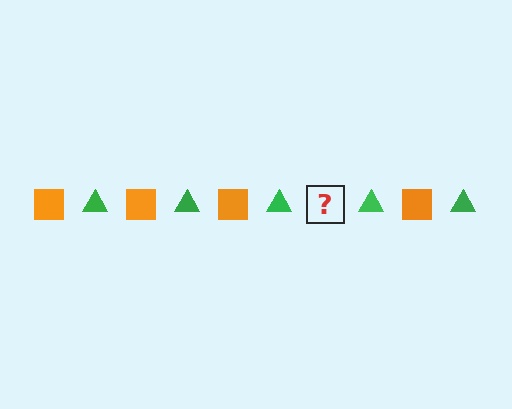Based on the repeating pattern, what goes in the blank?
The blank should be an orange square.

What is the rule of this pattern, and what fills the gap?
The rule is that the pattern alternates between orange square and green triangle. The gap should be filled with an orange square.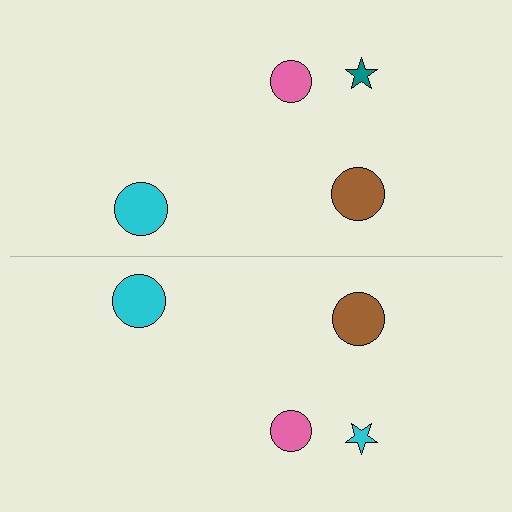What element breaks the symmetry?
The cyan star on the bottom side breaks the symmetry — its mirror counterpart is teal.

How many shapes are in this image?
There are 8 shapes in this image.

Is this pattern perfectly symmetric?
No, the pattern is not perfectly symmetric. The cyan star on the bottom side breaks the symmetry — its mirror counterpart is teal.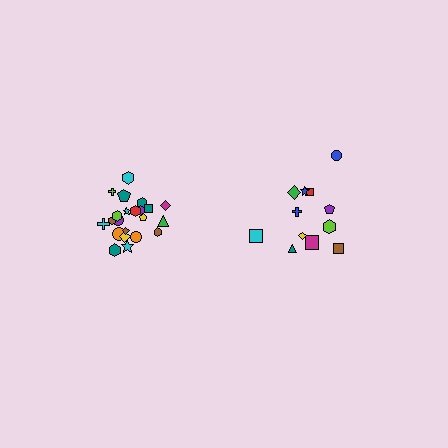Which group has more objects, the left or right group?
The left group.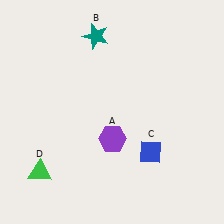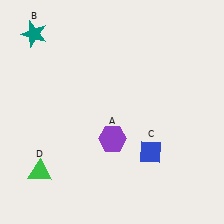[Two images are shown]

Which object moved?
The teal star (B) moved left.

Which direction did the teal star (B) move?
The teal star (B) moved left.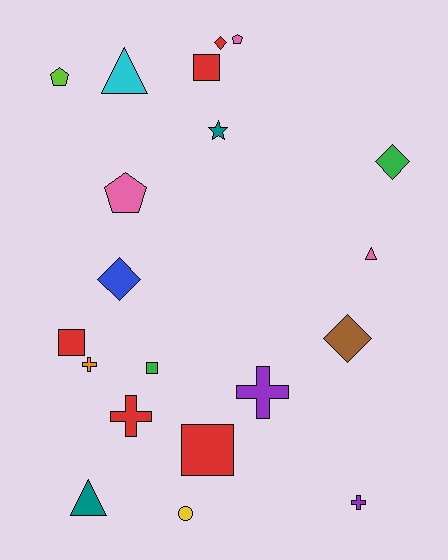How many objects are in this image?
There are 20 objects.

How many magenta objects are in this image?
There are no magenta objects.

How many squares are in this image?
There are 4 squares.